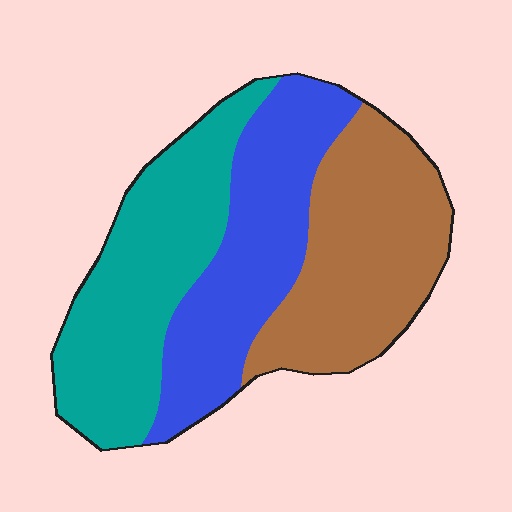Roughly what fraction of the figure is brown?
Brown takes up about one third (1/3) of the figure.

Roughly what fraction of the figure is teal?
Teal covers about 35% of the figure.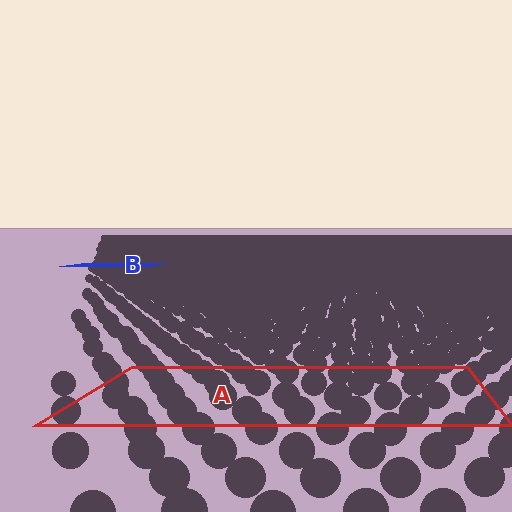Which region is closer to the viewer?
Region A is closer. The texture elements there are larger and more spread out.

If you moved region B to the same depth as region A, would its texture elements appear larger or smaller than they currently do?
They would appear larger. At a closer depth, the same texture elements are projected at a bigger on-screen size.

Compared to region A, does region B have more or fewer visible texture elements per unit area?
Region B has more texture elements per unit area — they are packed more densely because it is farther away.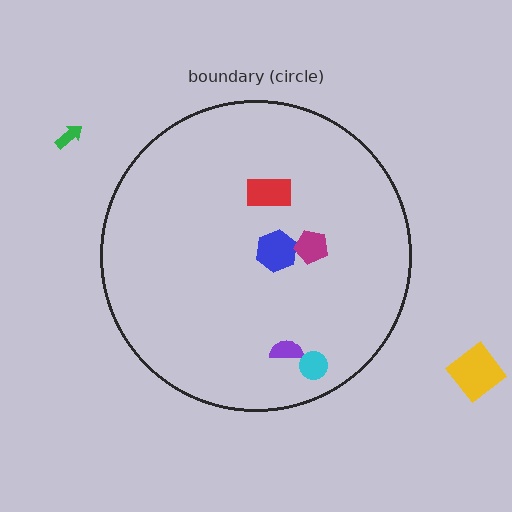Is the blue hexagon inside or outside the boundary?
Inside.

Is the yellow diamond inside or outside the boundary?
Outside.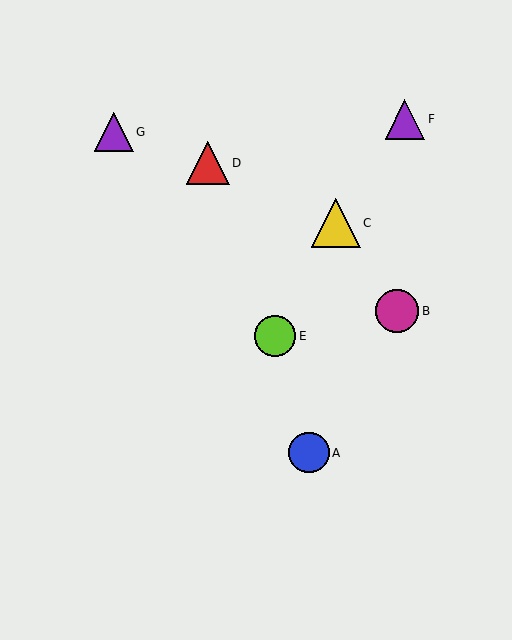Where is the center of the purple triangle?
The center of the purple triangle is at (405, 119).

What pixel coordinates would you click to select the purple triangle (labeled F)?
Click at (405, 119) to select the purple triangle F.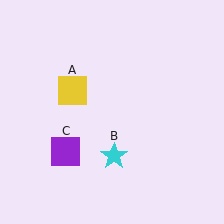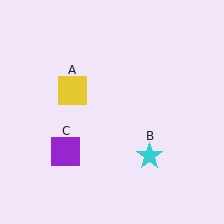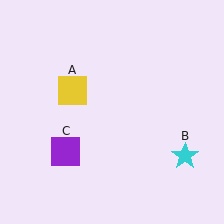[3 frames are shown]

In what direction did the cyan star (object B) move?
The cyan star (object B) moved right.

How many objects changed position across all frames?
1 object changed position: cyan star (object B).